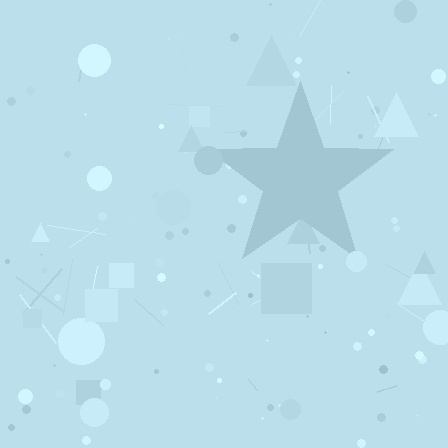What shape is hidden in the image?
A star is hidden in the image.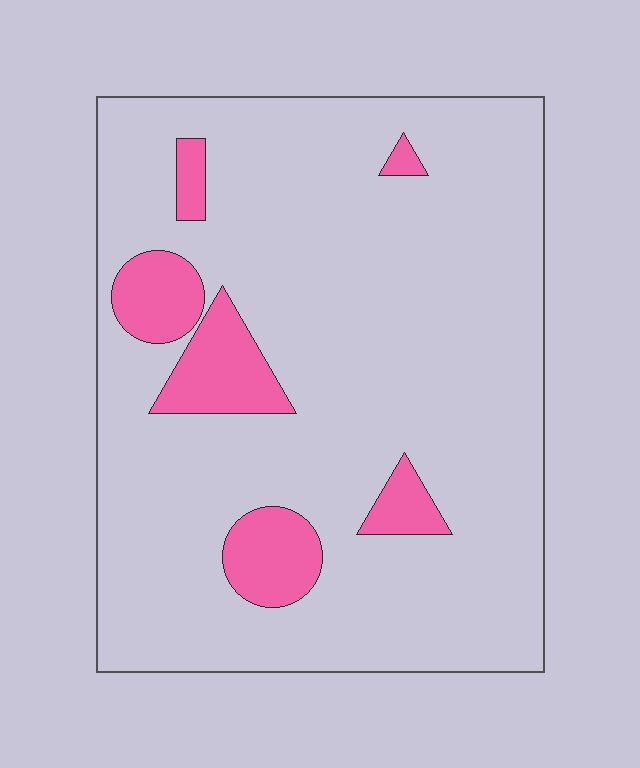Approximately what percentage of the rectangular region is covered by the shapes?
Approximately 15%.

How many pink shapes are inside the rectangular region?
6.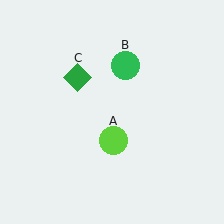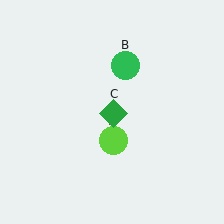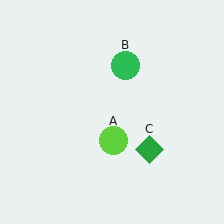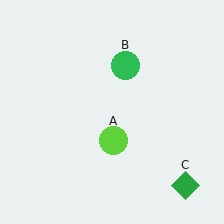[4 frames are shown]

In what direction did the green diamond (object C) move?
The green diamond (object C) moved down and to the right.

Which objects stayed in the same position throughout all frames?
Lime circle (object A) and green circle (object B) remained stationary.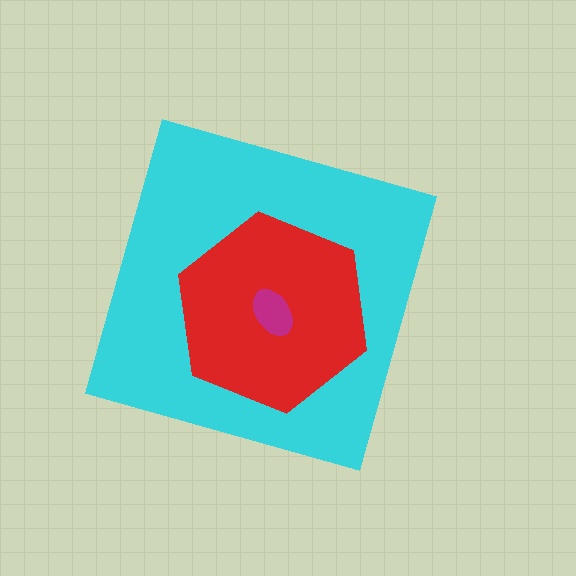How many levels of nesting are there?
3.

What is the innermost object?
The magenta ellipse.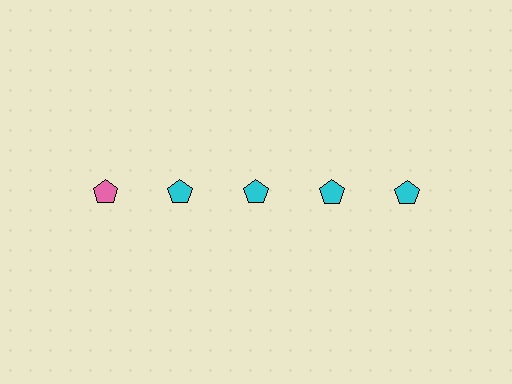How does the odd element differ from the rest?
It has a different color: pink instead of cyan.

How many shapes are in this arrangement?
There are 5 shapes arranged in a grid pattern.